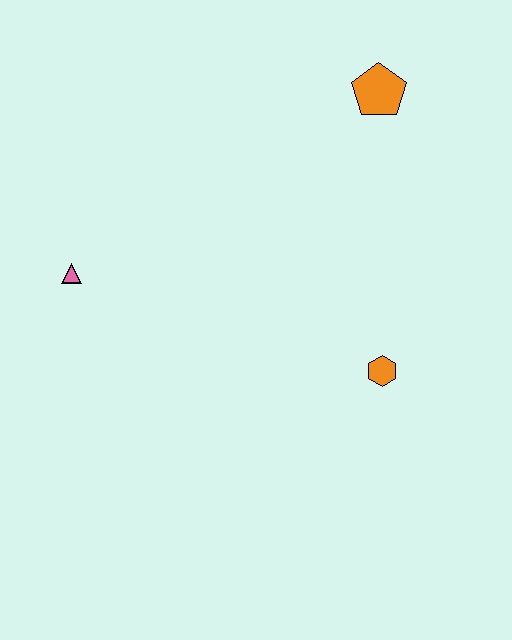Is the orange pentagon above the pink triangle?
Yes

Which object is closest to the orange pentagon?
The orange hexagon is closest to the orange pentagon.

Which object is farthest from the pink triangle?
The orange pentagon is farthest from the pink triangle.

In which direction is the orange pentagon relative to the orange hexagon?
The orange pentagon is above the orange hexagon.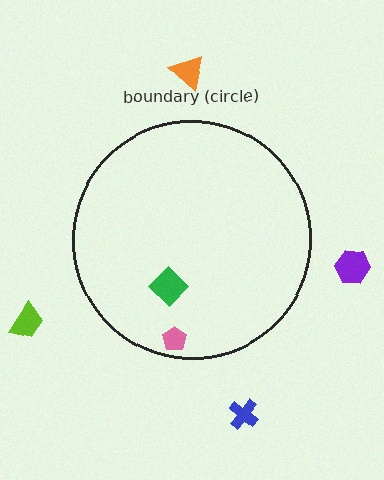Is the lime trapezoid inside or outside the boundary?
Outside.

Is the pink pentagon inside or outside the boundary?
Inside.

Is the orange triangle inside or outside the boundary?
Outside.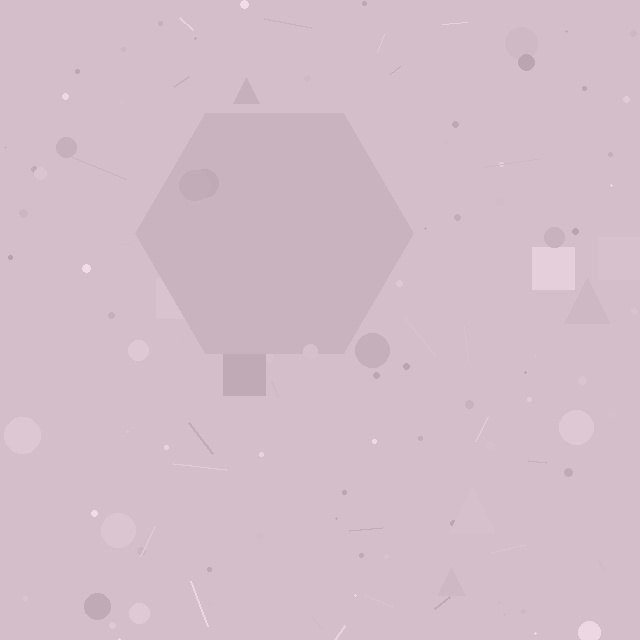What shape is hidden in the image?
A hexagon is hidden in the image.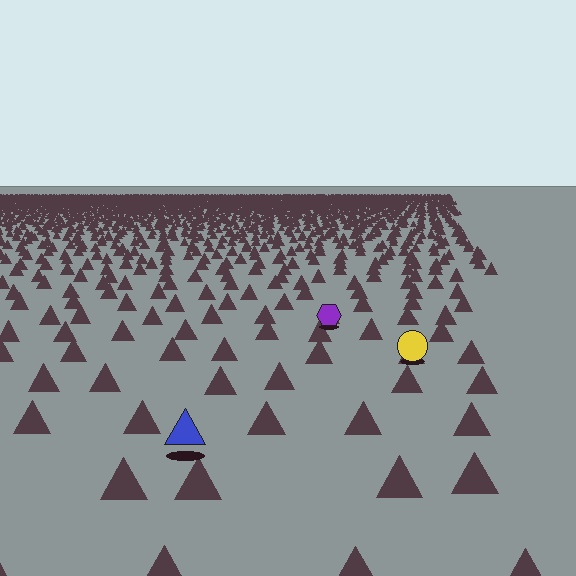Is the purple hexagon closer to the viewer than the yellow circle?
No. The yellow circle is closer — you can tell from the texture gradient: the ground texture is coarser near it.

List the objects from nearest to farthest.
From nearest to farthest: the blue triangle, the yellow circle, the purple hexagon.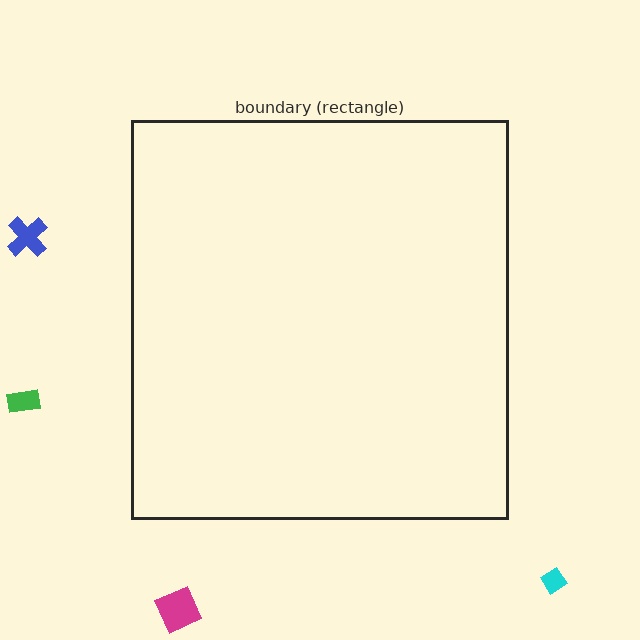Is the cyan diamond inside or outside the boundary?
Outside.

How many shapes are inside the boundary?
0 inside, 4 outside.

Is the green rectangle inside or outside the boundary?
Outside.